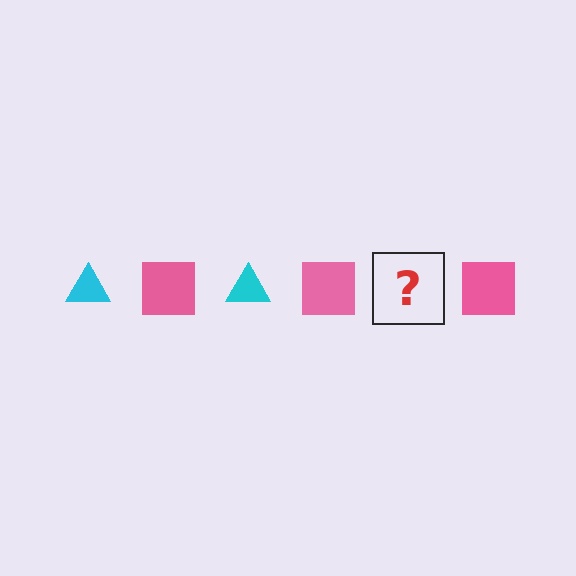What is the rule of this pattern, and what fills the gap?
The rule is that the pattern alternates between cyan triangle and pink square. The gap should be filled with a cyan triangle.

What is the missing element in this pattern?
The missing element is a cyan triangle.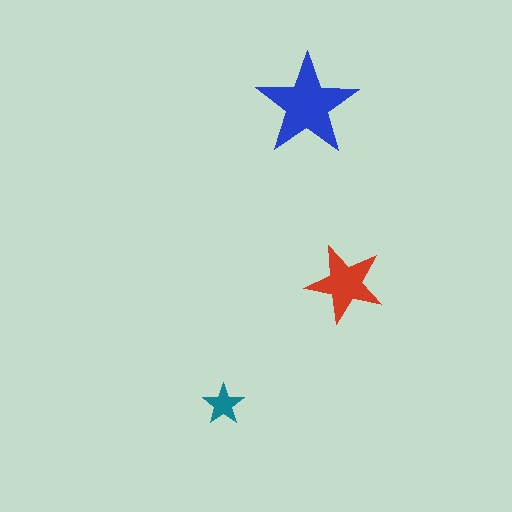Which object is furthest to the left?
The teal star is leftmost.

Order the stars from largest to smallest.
the blue one, the red one, the teal one.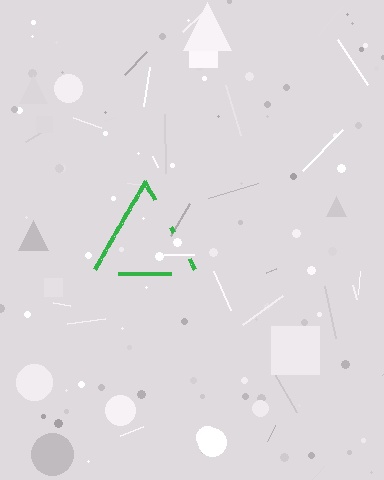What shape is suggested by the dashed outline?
The dashed outline suggests a triangle.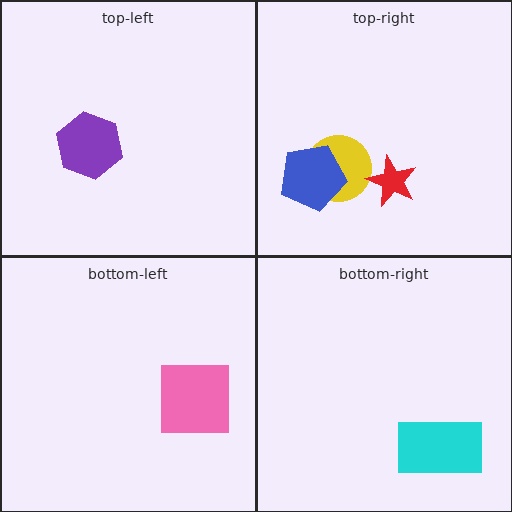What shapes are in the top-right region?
The yellow circle, the red star, the blue pentagon.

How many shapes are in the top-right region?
3.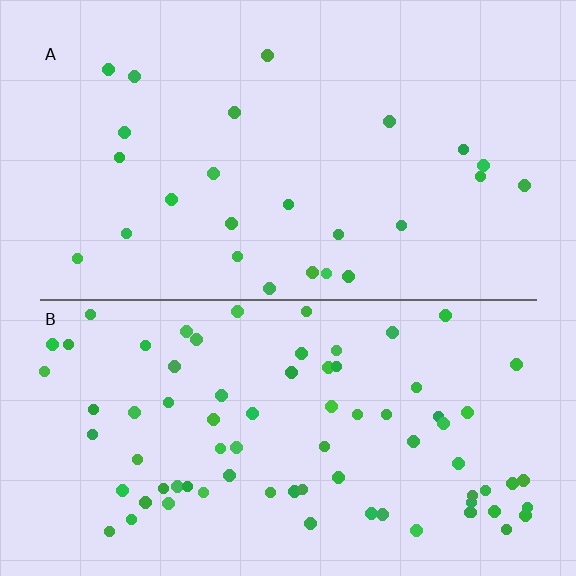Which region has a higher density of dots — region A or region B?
B (the bottom).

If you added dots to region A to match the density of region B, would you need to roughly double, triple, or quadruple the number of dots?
Approximately triple.